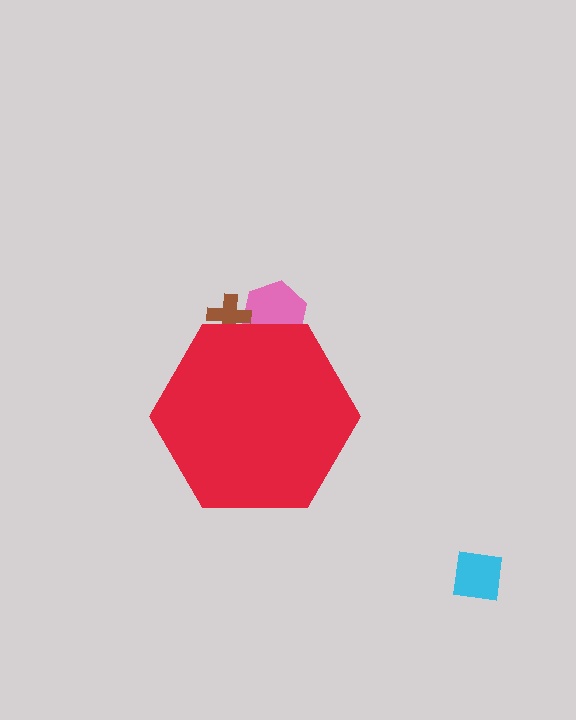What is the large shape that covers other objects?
A red hexagon.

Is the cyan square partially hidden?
No, the cyan square is fully visible.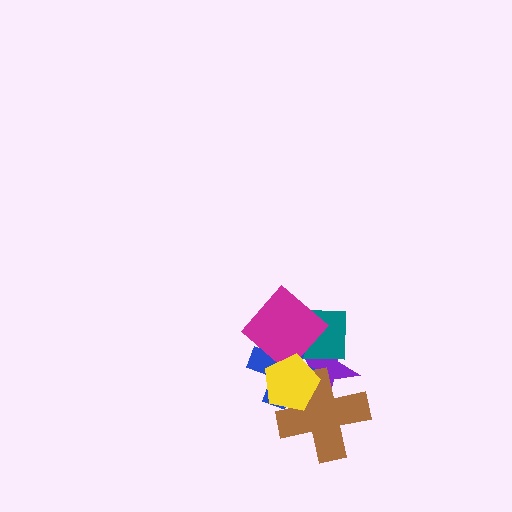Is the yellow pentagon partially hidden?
No, no other shape covers it.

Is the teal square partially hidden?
Yes, it is partially covered by another shape.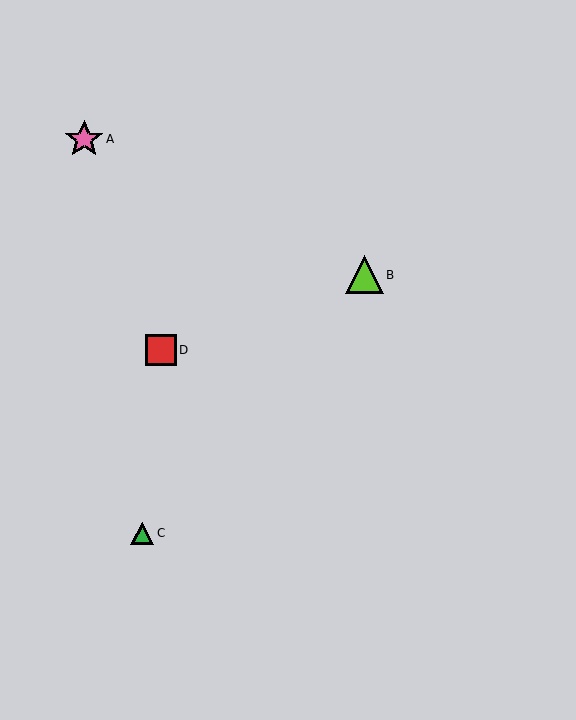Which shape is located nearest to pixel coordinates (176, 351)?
The red square (labeled D) at (161, 350) is nearest to that location.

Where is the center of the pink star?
The center of the pink star is at (84, 139).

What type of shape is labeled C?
Shape C is a green triangle.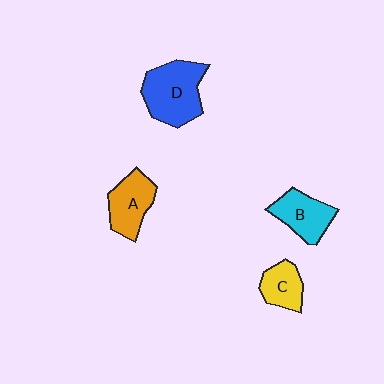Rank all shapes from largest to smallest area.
From largest to smallest: D (blue), A (orange), B (cyan), C (yellow).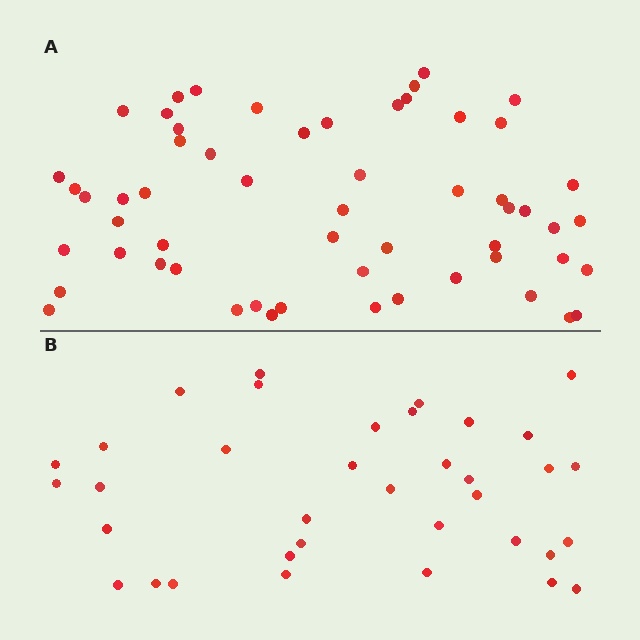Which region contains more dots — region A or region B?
Region A (the top region) has more dots.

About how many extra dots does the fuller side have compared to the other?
Region A has approximately 20 more dots than region B.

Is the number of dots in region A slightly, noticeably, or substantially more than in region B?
Region A has substantially more. The ratio is roughly 1.6 to 1.